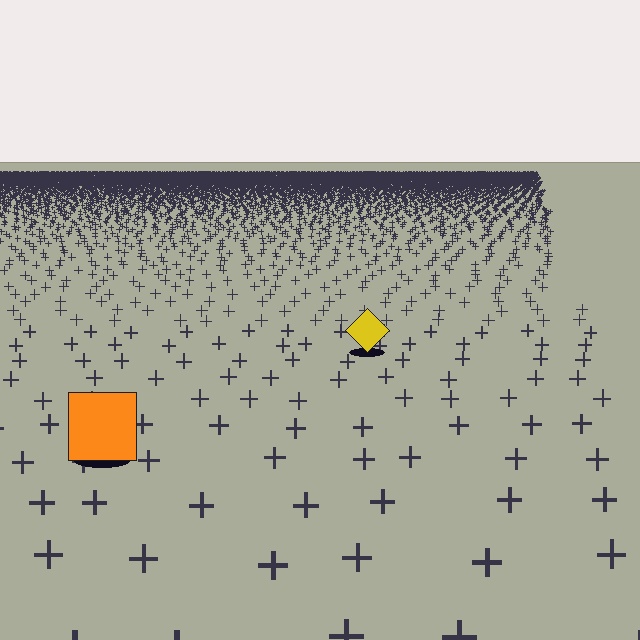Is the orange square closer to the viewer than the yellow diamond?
Yes. The orange square is closer — you can tell from the texture gradient: the ground texture is coarser near it.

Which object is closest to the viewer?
The orange square is closest. The texture marks near it are larger and more spread out.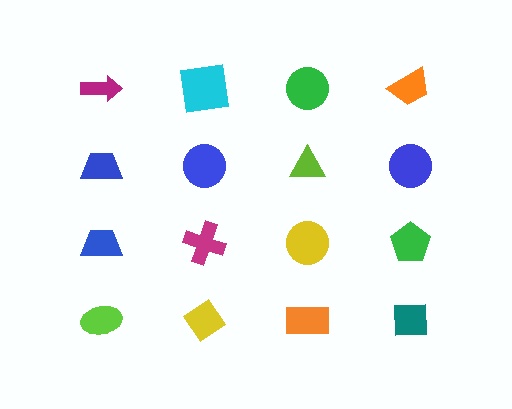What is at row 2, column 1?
A blue trapezoid.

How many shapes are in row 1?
4 shapes.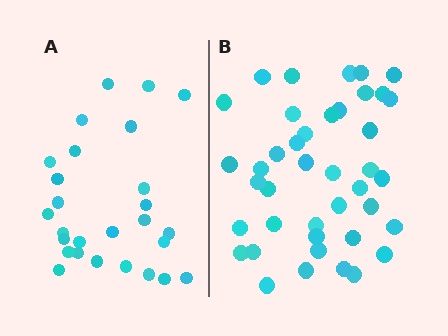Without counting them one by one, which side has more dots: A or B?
Region B (the right region) has more dots.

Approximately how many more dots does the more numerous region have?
Region B has approximately 15 more dots than region A.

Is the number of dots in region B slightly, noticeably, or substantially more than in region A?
Region B has substantially more. The ratio is roughly 1.5 to 1.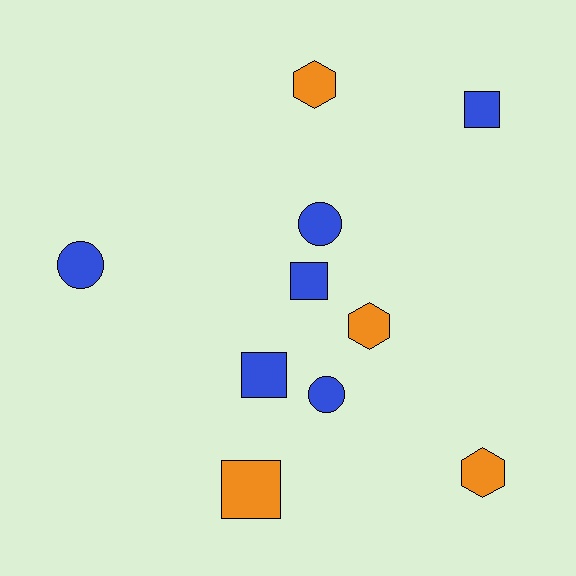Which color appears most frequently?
Blue, with 6 objects.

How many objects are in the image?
There are 10 objects.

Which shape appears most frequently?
Square, with 4 objects.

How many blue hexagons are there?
There are no blue hexagons.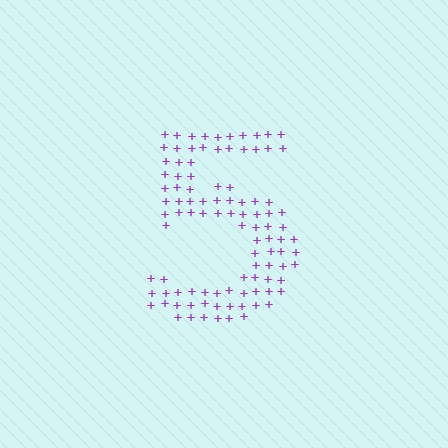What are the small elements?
The small elements are plus signs.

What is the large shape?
The large shape is the digit 5.